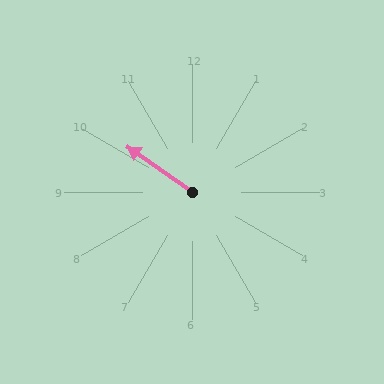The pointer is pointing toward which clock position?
Roughly 10 o'clock.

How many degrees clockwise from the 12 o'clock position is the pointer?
Approximately 305 degrees.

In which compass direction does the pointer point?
Northwest.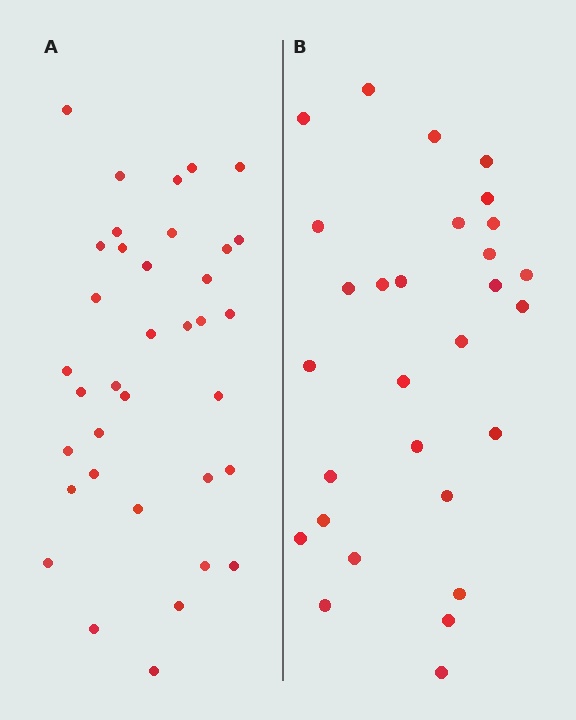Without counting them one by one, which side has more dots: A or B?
Region A (the left region) has more dots.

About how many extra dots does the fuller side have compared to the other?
Region A has roughly 8 or so more dots than region B.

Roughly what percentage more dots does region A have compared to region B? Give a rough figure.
About 25% more.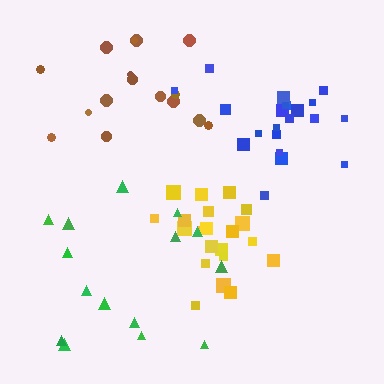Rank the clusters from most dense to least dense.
yellow, blue, brown, green.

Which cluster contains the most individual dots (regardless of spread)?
Yellow (22).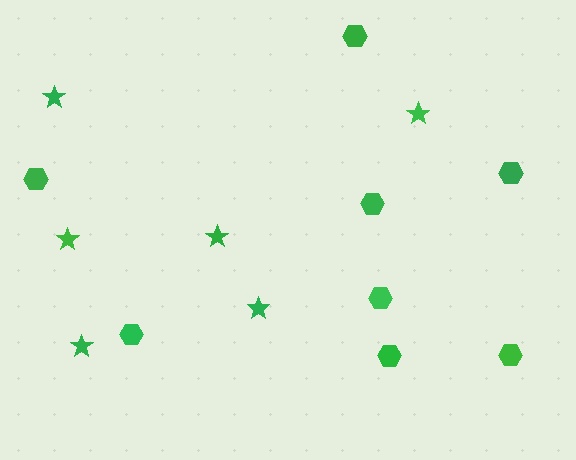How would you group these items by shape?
There are 2 groups: one group of hexagons (8) and one group of stars (6).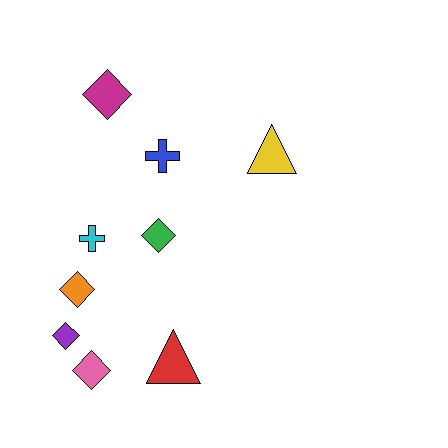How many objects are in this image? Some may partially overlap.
There are 9 objects.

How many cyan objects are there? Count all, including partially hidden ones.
There is 1 cyan object.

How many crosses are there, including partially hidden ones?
There are 2 crosses.